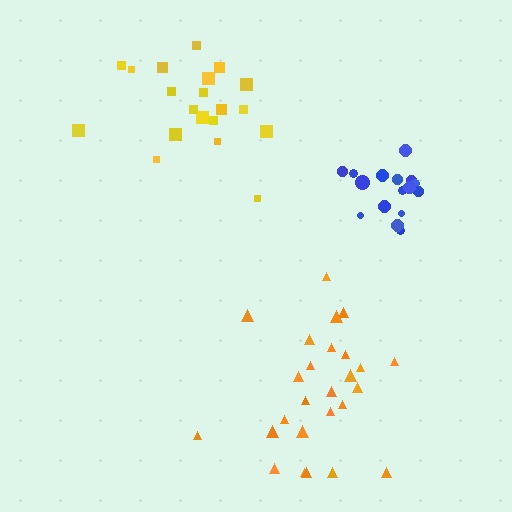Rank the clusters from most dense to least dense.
blue, yellow, orange.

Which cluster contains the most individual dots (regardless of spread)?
Orange (26).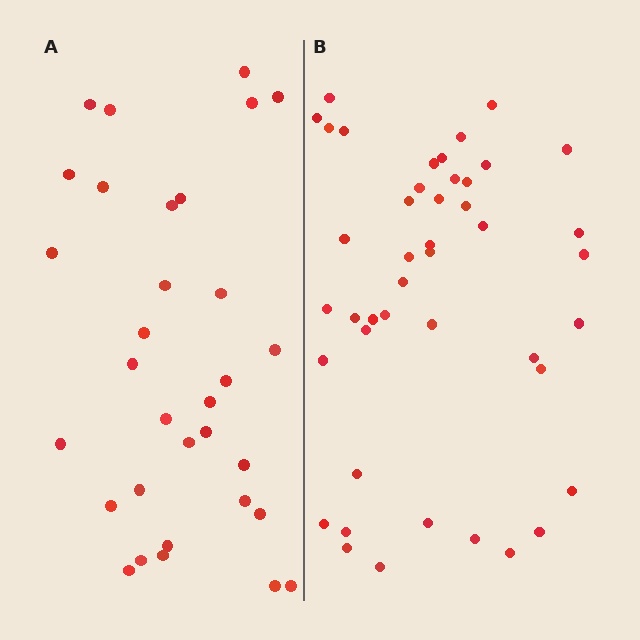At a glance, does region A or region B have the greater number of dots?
Region B (the right region) has more dots.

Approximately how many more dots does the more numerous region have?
Region B has roughly 12 or so more dots than region A.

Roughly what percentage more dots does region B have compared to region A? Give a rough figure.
About 40% more.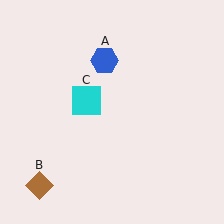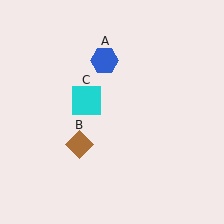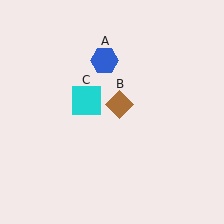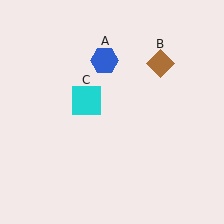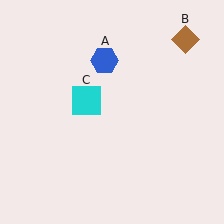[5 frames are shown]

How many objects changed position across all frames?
1 object changed position: brown diamond (object B).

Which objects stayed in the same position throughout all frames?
Blue hexagon (object A) and cyan square (object C) remained stationary.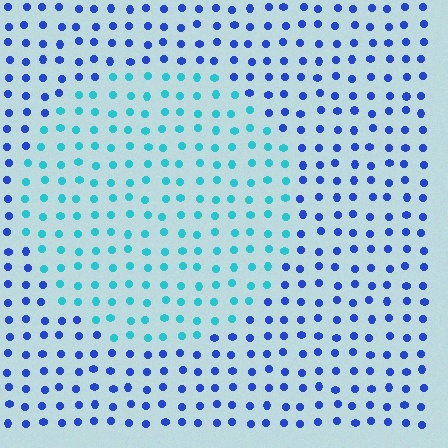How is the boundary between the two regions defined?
The boundary is defined purely by a slight shift in hue (about 46 degrees). Spacing, size, and orientation are identical on both sides.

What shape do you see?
I see a circle.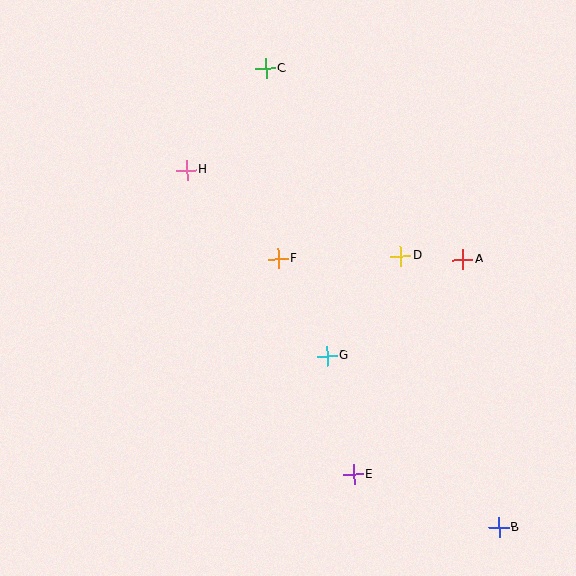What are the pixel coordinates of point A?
Point A is at (463, 260).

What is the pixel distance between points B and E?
The distance between B and E is 155 pixels.